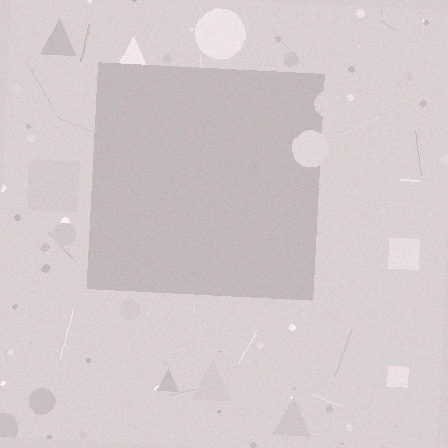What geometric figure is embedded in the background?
A square is embedded in the background.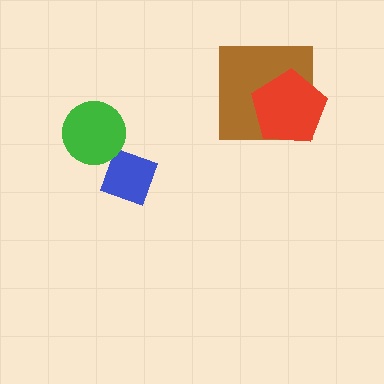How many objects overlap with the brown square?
1 object overlaps with the brown square.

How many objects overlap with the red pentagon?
1 object overlaps with the red pentagon.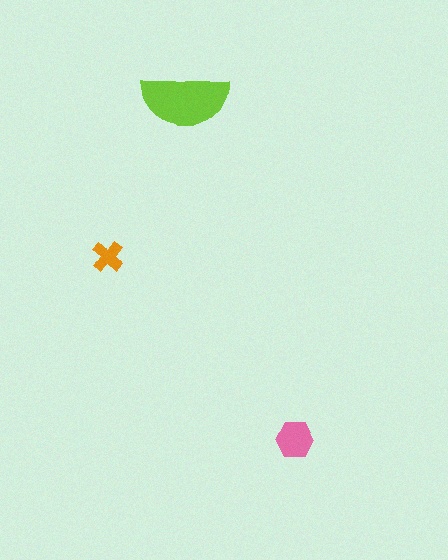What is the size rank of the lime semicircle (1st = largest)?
1st.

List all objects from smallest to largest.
The orange cross, the pink hexagon, the lime semicircle.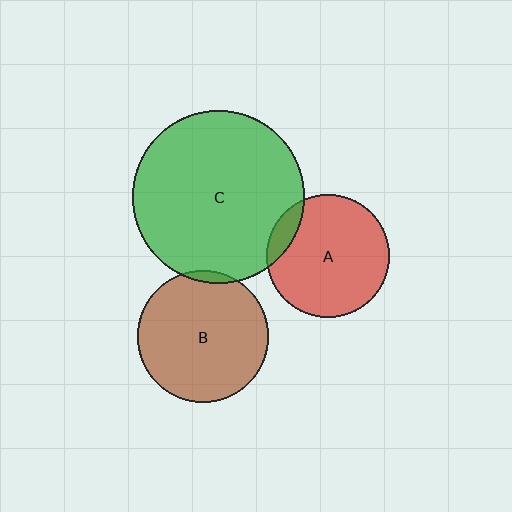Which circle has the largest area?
Circle C (green).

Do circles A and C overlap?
Yes.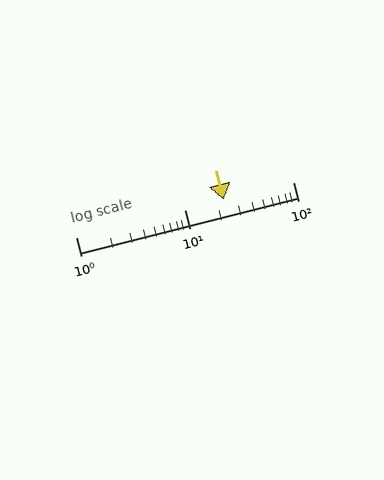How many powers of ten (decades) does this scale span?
The scale spans 2 decades, from 1 to 100.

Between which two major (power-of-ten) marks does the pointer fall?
The pointer is between 10 and 100.